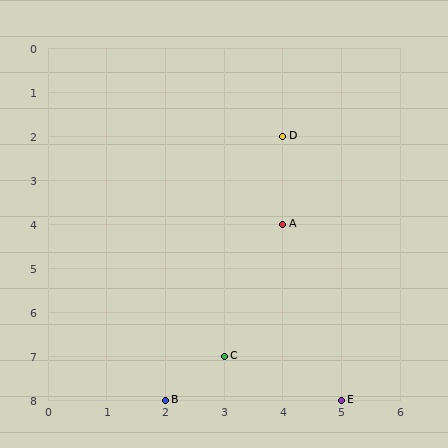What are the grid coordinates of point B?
Point B is at grid coordinates (2, 8).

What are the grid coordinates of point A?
Point A is at grid coordinates (4, 4).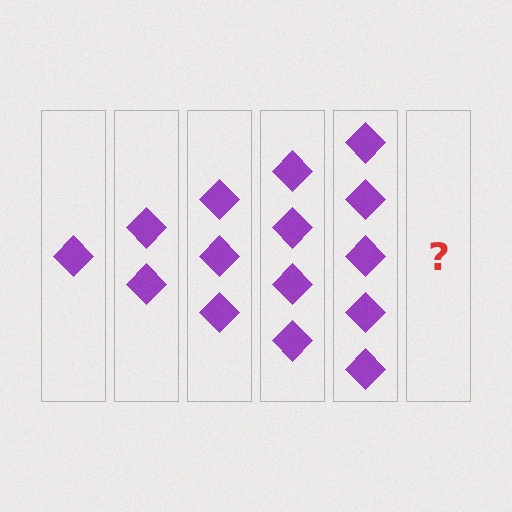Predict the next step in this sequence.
The next step is 6 diamonds.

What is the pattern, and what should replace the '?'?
The pattern is that each step adds one more diamond. The '?' should be 6 diamonds.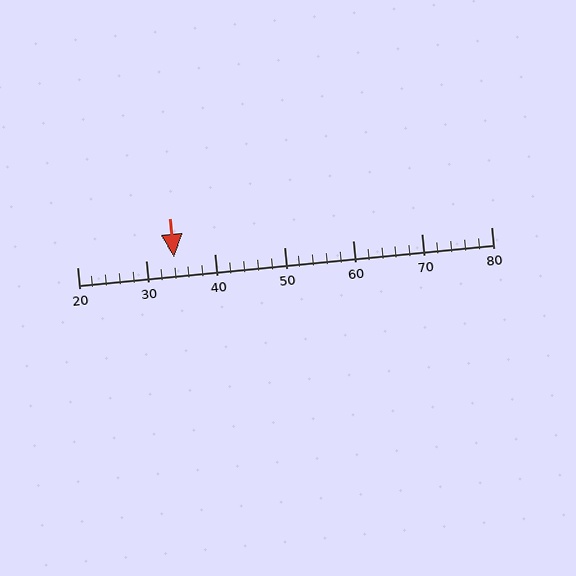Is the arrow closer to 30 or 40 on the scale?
The arrow is closer to 30.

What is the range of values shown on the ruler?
The ruler shows values from 20 to 80.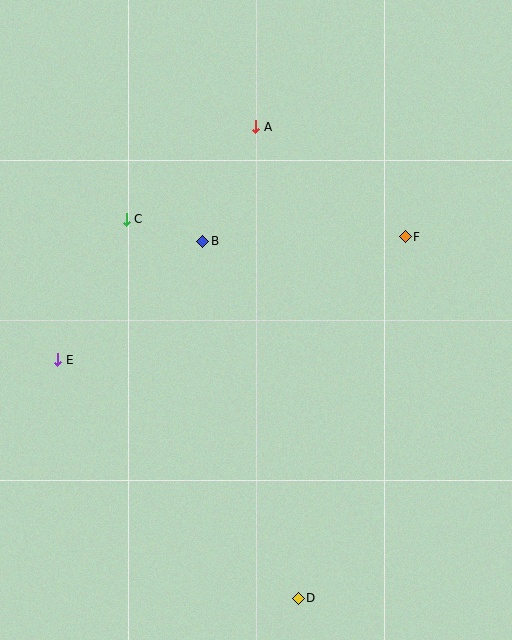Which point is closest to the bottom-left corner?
Point E is closest to the bottom-left corner.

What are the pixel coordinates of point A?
Point A is at (256, 127).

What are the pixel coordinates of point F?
Point F is at (405, 237).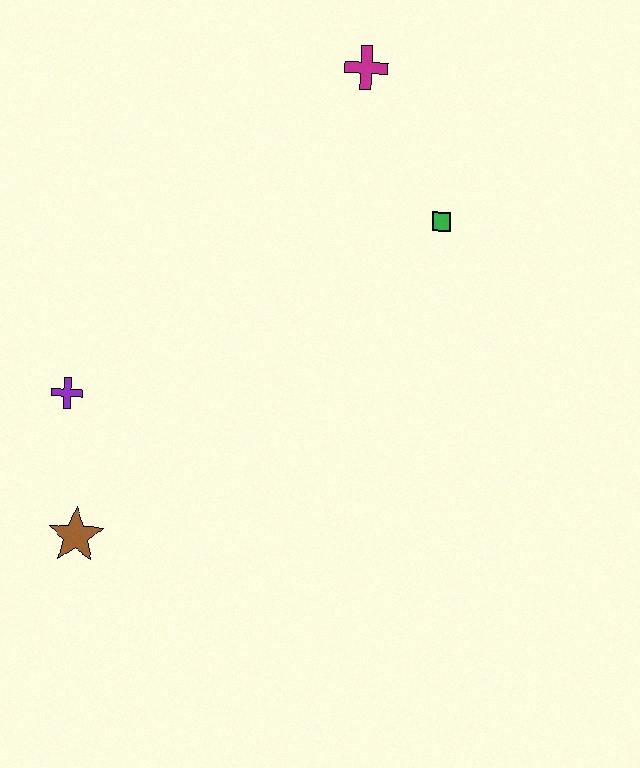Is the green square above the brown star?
Yes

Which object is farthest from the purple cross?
The magenta cross is farthest from the purple cross.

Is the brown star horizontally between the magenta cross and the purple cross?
Yes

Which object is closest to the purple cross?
The brown star is closest to the purple cross.